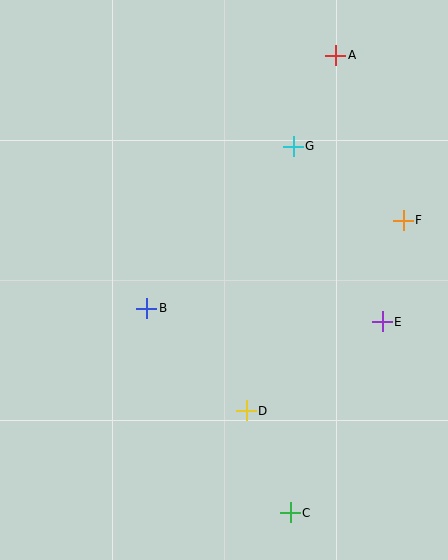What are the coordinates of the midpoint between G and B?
The midpoint between G and B is at (220, 227).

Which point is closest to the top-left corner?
Point G is closest to the top-left corner.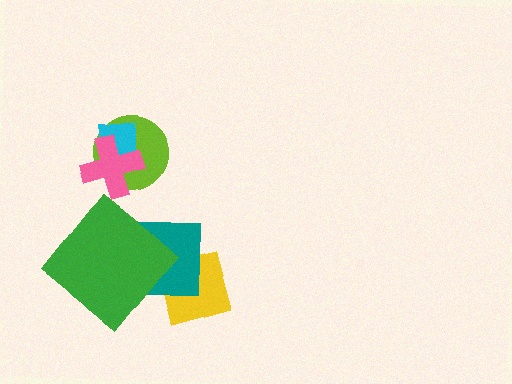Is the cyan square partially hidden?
Yes, it is partially covered by another shape.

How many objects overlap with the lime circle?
2 objects overlap with the lime circle.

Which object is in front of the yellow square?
The teal square is in front of the yellow square.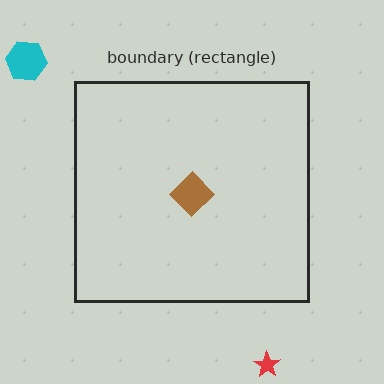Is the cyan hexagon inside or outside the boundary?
Outside.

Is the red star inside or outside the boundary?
Outside.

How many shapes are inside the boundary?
1 inside, 2 outside.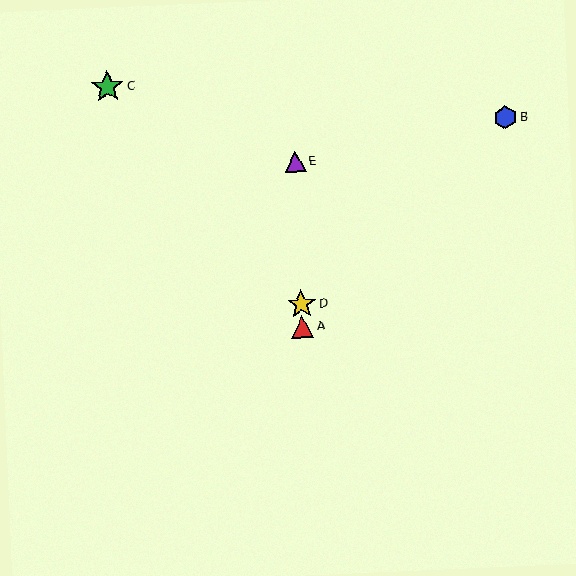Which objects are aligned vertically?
Objects A, D, E are aligned vertically.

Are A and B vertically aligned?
No, A is at x≈302 and B is at x≈506.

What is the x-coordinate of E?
Object E is at x≈295.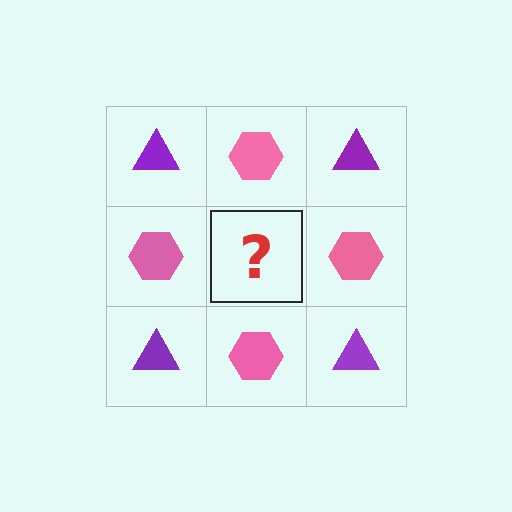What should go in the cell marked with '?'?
The missing cell should contain a purple triangle.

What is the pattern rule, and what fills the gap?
The rule is that it alternates purple triangle and pink hexagon in a checkerboard pattern. The gap should be filled with a purple triangle.